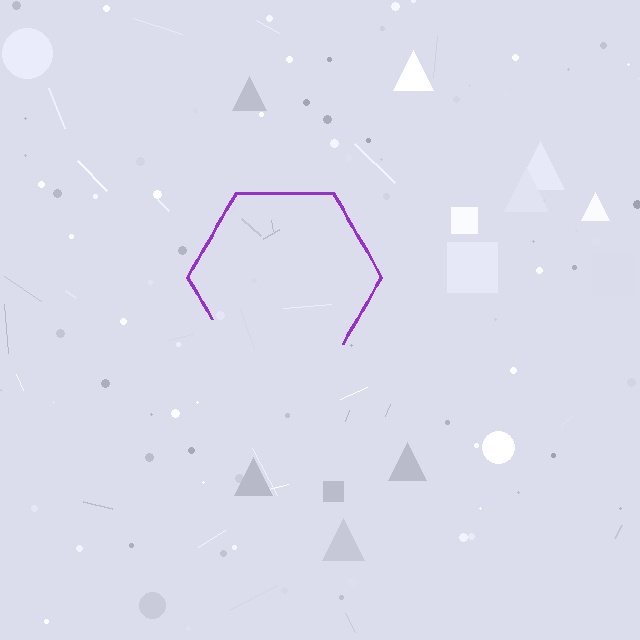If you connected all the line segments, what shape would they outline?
They would outline a hexagon.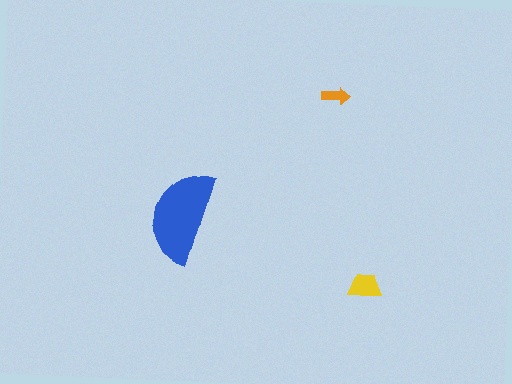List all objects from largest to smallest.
The blue semicircle, the yellow trapezoid, the orange arrow.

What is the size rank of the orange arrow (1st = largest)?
3rd.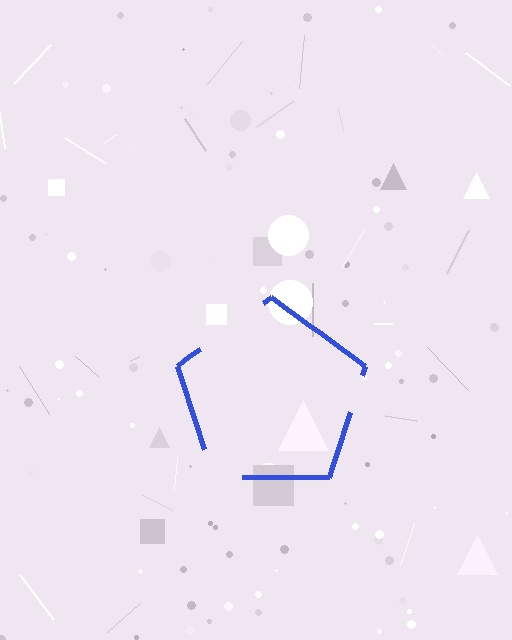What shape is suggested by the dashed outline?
The dashed outline suggests a pentagon.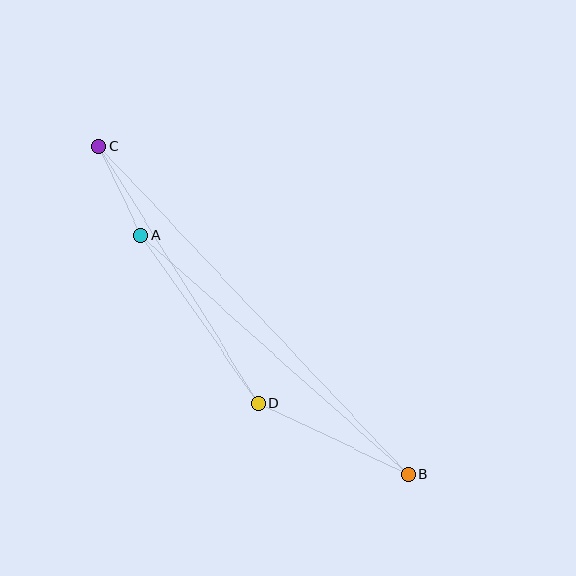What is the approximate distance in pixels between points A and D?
The distance between A and D is approximately 204 pixels.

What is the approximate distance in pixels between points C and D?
The distance between C and D is approximately 302 pixels.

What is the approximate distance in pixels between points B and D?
The distance between B and D is approximately 166 pixels.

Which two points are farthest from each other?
Points B and C are farthest from each other.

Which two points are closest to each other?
Points A and C are closest to each other.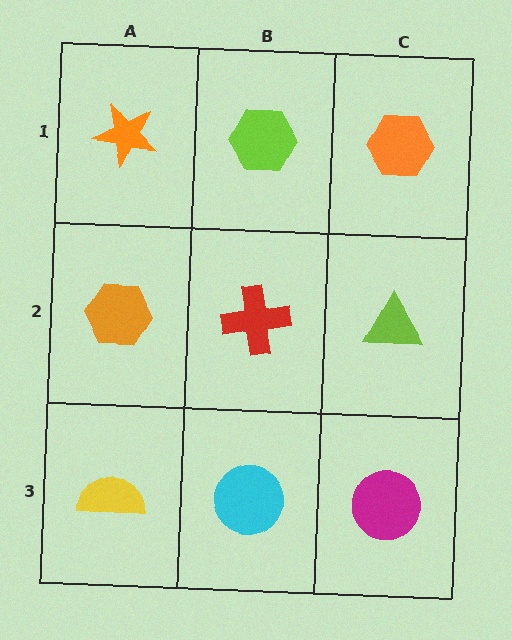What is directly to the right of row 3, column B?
A magenta circle.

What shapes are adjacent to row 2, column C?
An orange hexagon (row 1, column C), a magenta circle (row 3, column C), a red cross (row 2, column B).